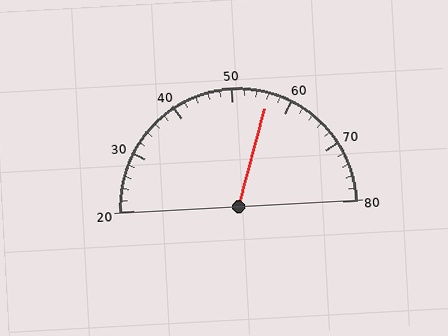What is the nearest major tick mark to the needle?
The nearest major tick mark is 60.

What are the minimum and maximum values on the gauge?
The gauge ranges from 20 to 80.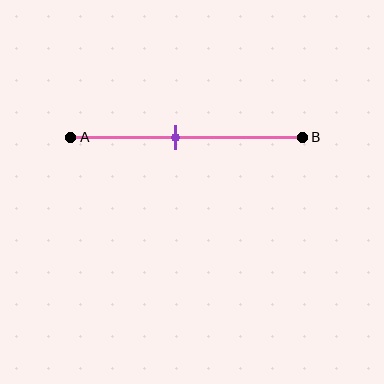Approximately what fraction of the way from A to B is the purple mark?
The purple mark is approximately 45% of the way from A to B.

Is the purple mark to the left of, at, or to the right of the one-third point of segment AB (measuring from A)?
The purple mark is to the right of the one-third point of segment AB.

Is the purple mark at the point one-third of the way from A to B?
No, the mark is at about 45% from A, not at the 33% one-third point.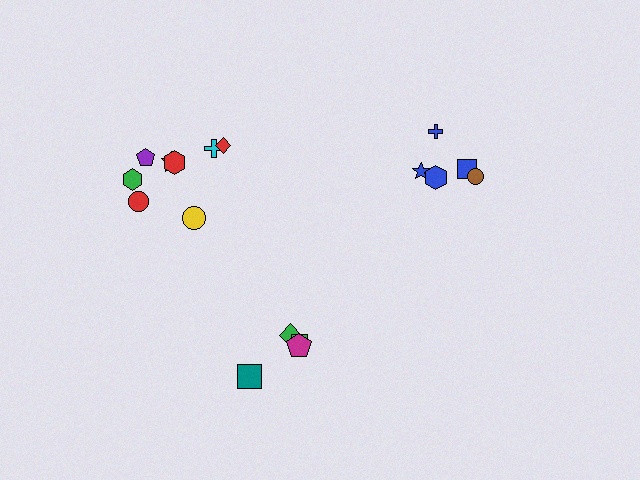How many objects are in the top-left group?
There are 8 objects.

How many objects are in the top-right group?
There are 5 objects.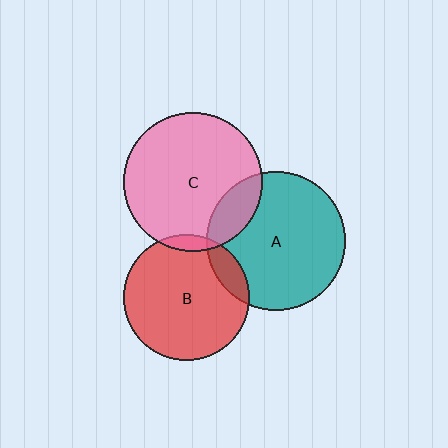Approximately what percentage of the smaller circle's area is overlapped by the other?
Approximately 10%.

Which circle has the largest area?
Circle C (pink).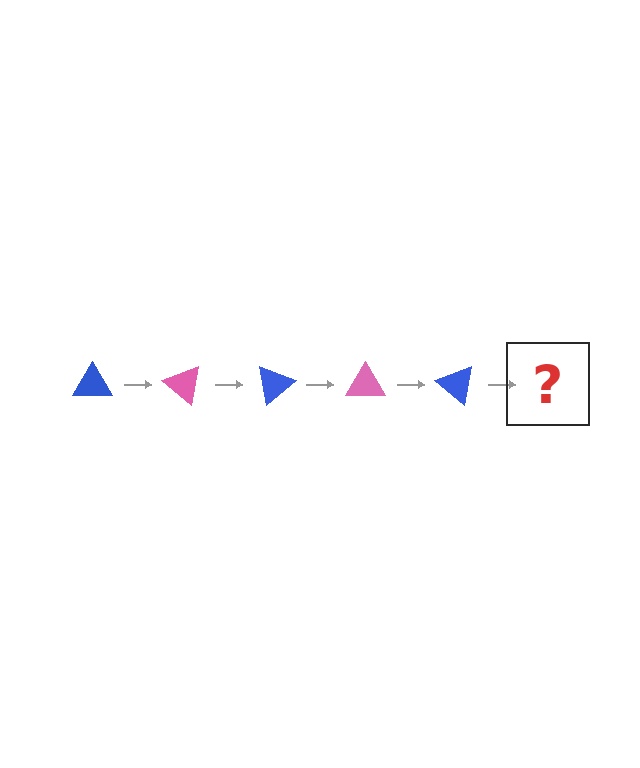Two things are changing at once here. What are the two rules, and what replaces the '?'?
The two rules are that it rotates 40 degrees each step and the color cycles through blue and pink. The '?' should be a pink triangle, rotated 200 degrees from the start.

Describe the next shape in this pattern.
It should be a pink triangle, rotated 200 degrees from the start.